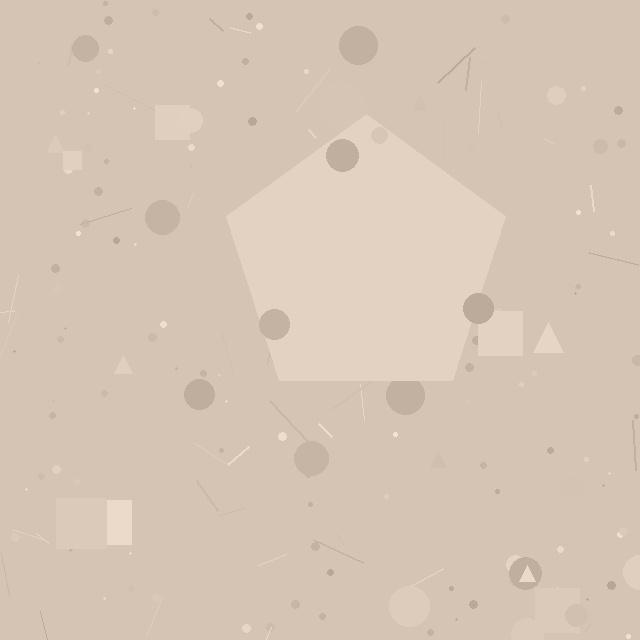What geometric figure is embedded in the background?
A pentagon is embedded in the background.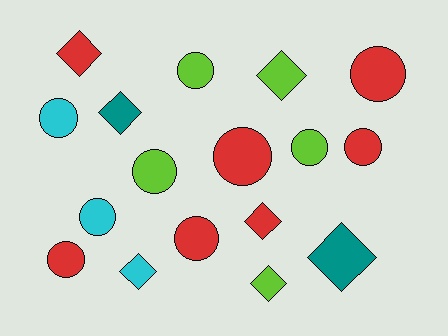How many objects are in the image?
There are 17 objects.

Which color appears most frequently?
Red, with 7 objects.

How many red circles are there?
There are 5 red circles.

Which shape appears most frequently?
Circle, with 10 objects.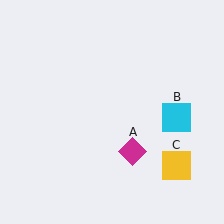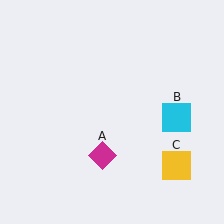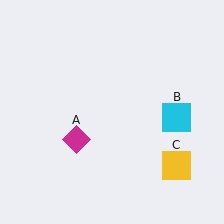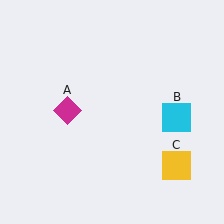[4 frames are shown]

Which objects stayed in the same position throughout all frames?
Cyan square (object B) and yellow square (object C) remained stationary.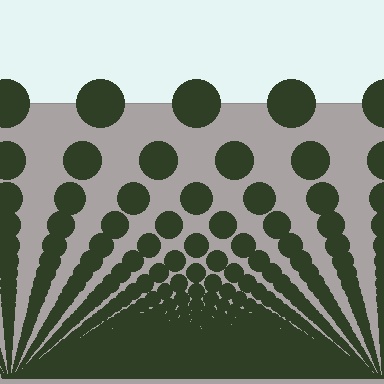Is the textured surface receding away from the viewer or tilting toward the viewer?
The surface appears to tilt toward the viewer. Texture elements get larger and sparser toward the top.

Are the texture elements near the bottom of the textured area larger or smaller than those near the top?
Smaller. The gradient is inverted — elements near the bottom are smaller and denser.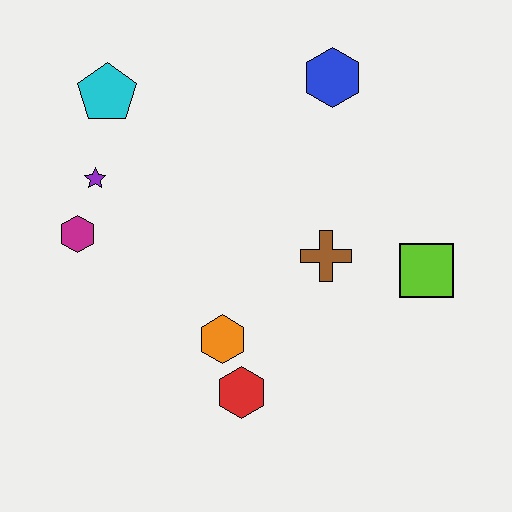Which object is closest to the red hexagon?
The orange hexagon is closest to the red hexagon.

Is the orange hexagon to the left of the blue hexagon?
Yes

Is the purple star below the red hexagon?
No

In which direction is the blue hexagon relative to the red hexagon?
The blue hexagon is above the red hexagon.